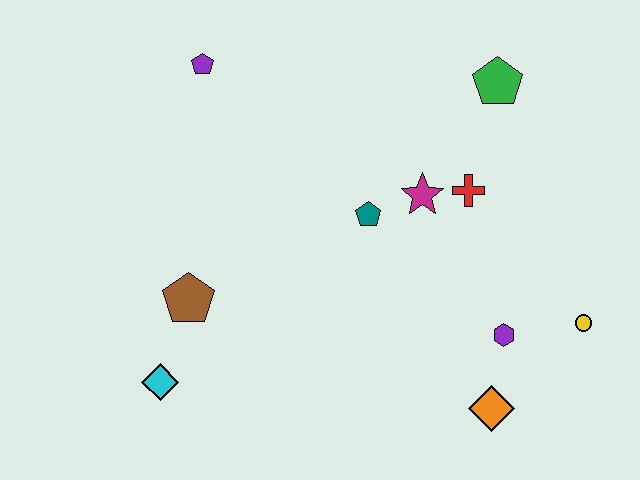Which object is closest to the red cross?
The magenta star is closest to the red cross.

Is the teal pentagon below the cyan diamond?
No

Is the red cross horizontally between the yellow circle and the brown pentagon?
Yes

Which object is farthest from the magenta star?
The cyan diamond is farthest from the magenta star.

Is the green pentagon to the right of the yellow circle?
No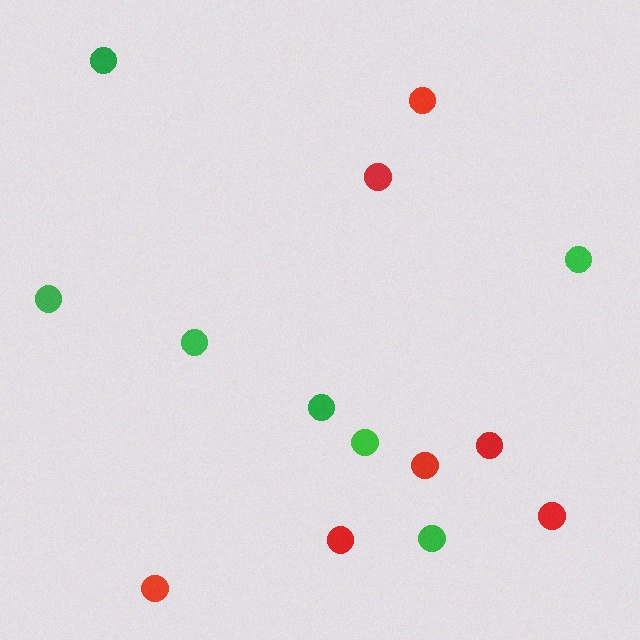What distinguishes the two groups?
There are 2 groups: one group of green circles (7) and one group of red circles (7).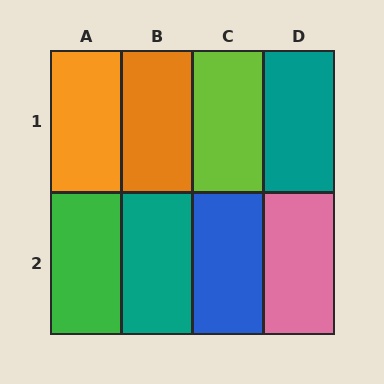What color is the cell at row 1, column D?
Teal.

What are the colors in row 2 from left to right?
Green, teal, blue, pink.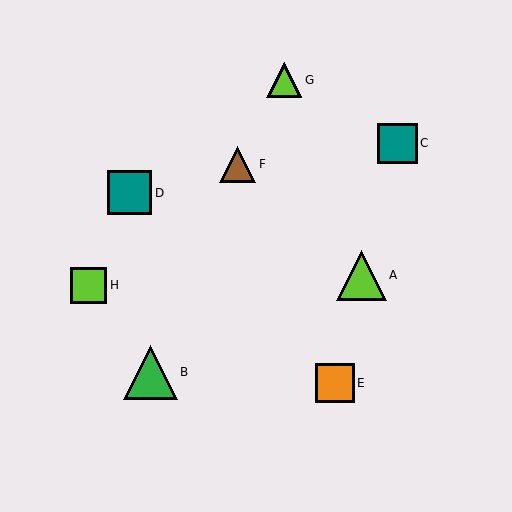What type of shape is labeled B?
Shape B is a green triangle.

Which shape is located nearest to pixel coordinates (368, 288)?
The lime triangle (labeled A) at (361, 275) is nearest to that location.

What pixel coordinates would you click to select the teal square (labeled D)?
Click at (130, 193) to select the teal square D.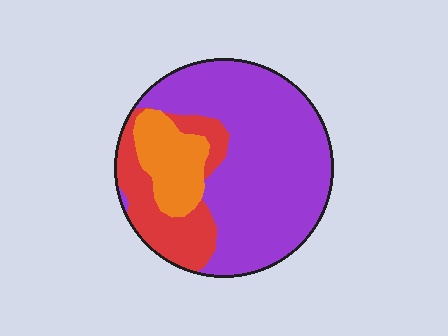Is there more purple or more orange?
Purple.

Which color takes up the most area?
Purple, at roughly 65%.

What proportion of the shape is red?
Red covers roughly 20% of the shape.